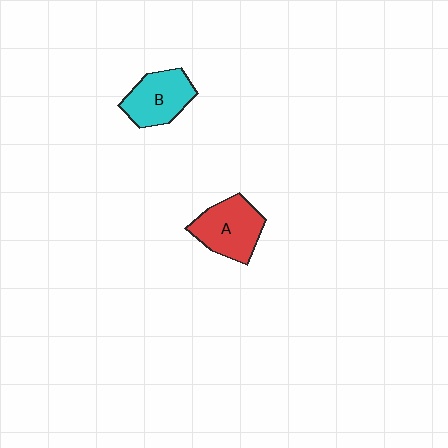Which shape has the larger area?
Shape A (red).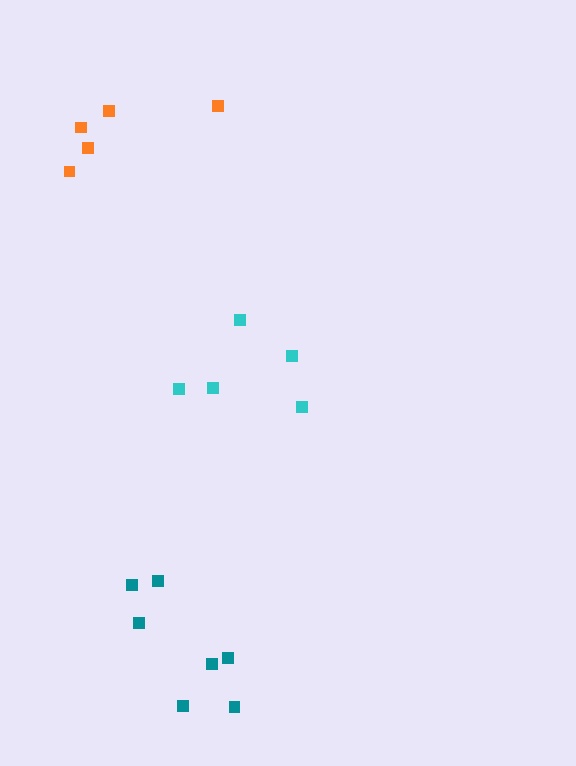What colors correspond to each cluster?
The clusters are colored: cyan, teal, orange.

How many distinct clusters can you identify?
There are 3 distinct clusters.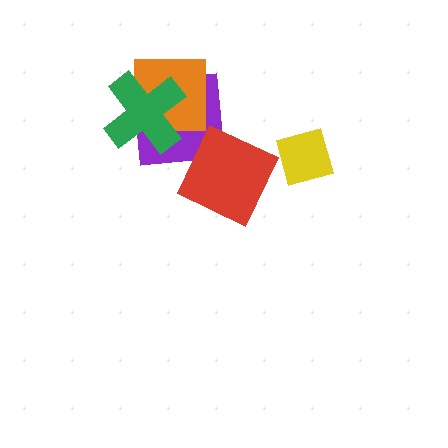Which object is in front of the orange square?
The green cross is in front of the orange square.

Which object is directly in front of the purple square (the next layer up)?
The orange square is directly in front of the purple square.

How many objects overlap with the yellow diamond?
0 objects overlap with the yellow diamond.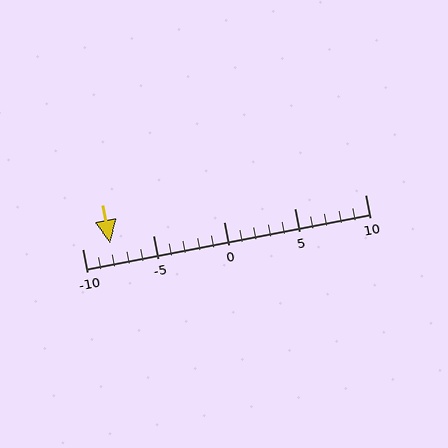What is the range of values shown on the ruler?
The ruler shows values from -10 to 10.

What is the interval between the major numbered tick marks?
The major tick marks are spaced 5 units apart.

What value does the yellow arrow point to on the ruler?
The yellow arrow points to approximately -8.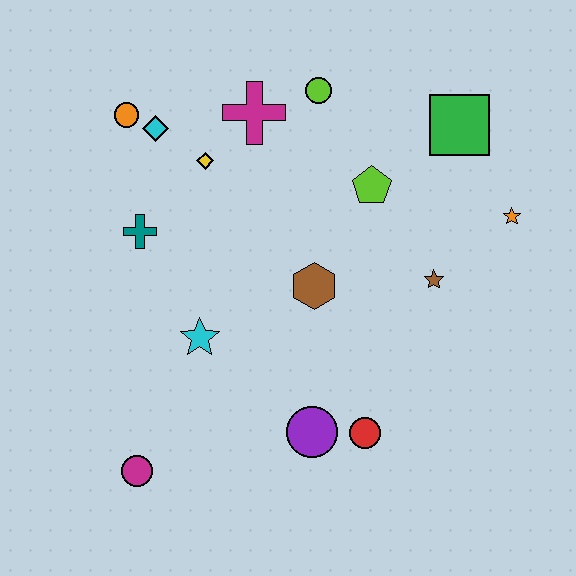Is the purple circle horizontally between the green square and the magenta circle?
Yes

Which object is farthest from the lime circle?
The magenta circle is farthest from the lime circle.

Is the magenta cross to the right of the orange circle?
Yes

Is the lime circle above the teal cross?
Yes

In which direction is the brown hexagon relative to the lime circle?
The brown hexagon is below the lime circle.